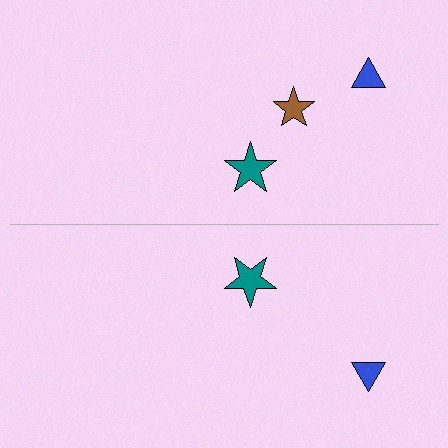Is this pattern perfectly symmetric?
No, the pattern is not perfectly symmetric. A brown star is missing from the bottom side.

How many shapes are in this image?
There are 5 shapes in this image.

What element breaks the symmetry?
A brown star is missing from the bottom side.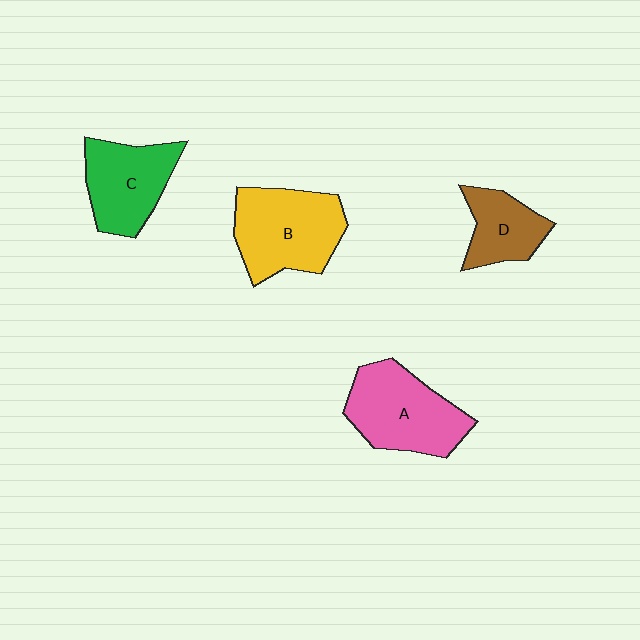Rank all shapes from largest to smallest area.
From largest to smallest: B (yellow), A (pink), C (green), D (brown).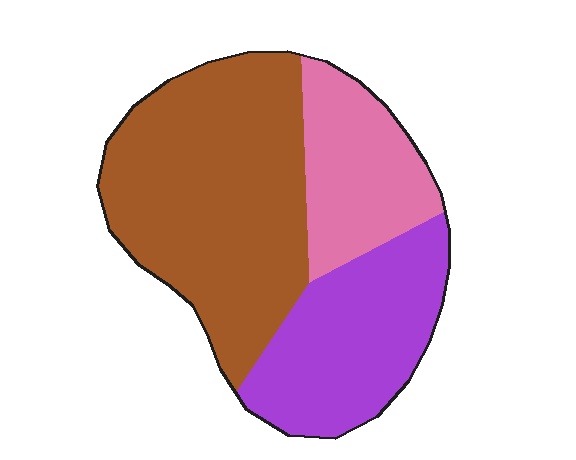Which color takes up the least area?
Pink, at roughly 20%.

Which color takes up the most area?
Brown, at roughly 50%.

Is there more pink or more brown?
Brown.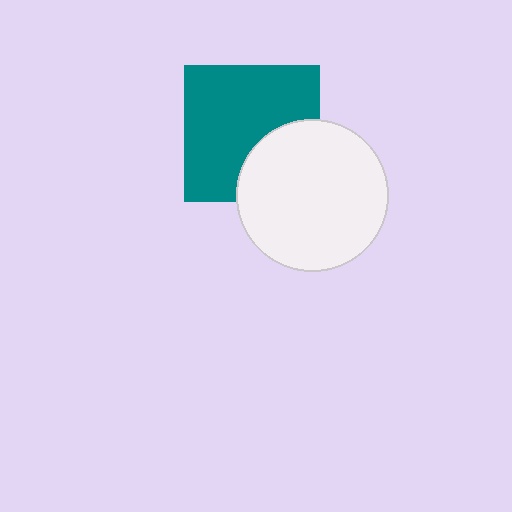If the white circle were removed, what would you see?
You would see the complete teal square.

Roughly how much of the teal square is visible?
Most of it is visible (roughly 70%).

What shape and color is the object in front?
The object in front is a white circle.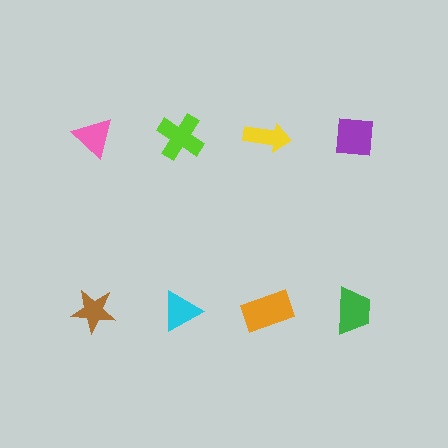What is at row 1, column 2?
A lime cross.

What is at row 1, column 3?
A yellow arrow.